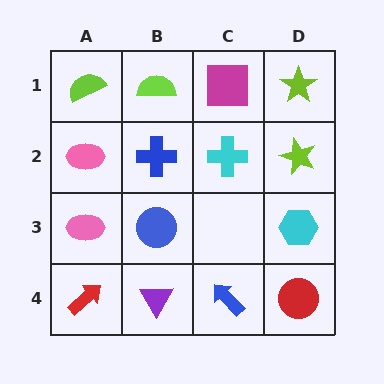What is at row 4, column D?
A red circle.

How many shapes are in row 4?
4 shapes.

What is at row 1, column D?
A lime star.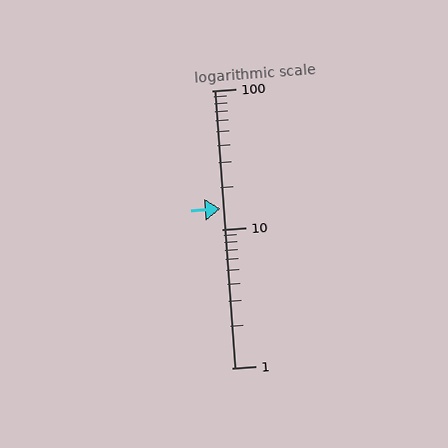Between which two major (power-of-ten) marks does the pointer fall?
The pointer is between 10 and 100.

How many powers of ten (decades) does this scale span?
The scale spans 2 decades, from 1 to 100.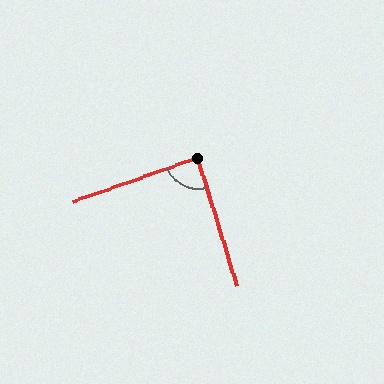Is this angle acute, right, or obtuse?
It is approximately a right angle.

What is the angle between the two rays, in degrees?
Approximately 88 degrees.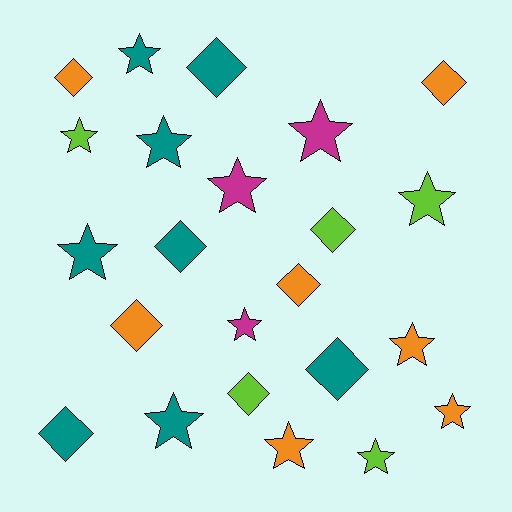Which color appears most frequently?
Teal, with 8 objects.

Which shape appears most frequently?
Star, with 13 objects.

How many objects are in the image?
There are 23 objects.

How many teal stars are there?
There are 4 teal stars.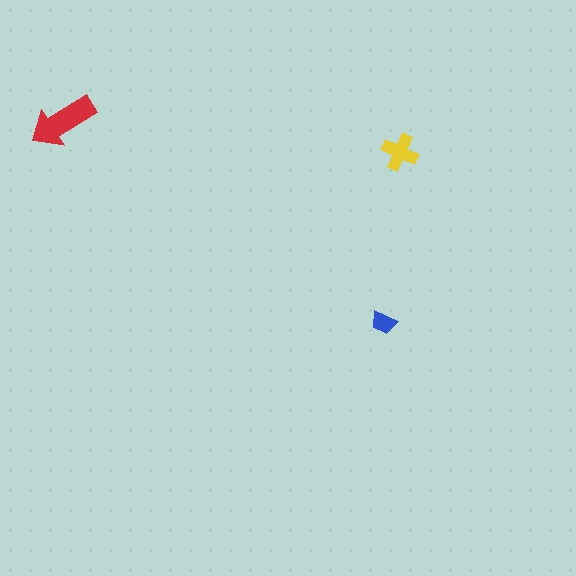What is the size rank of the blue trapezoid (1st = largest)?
3rd.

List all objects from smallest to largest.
The blue trapezoid, the yellow cross, the red arrow.